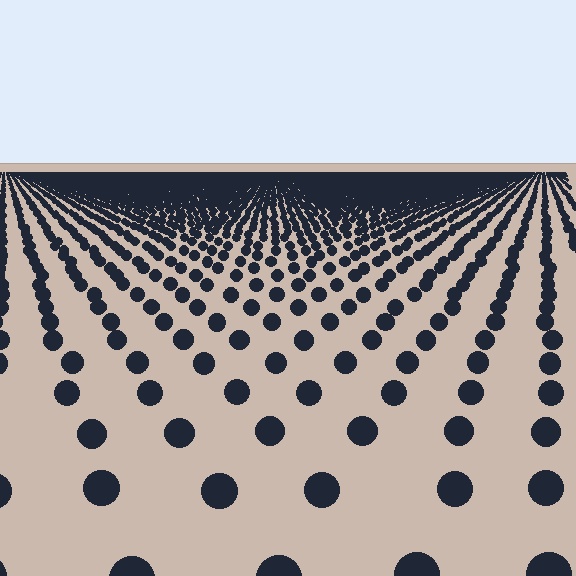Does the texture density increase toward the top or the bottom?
Density increases toward the top.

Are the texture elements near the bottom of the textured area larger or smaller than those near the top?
Larger. Near the bottom, elements are closer to the viewer and appear at a bigger on-screen size.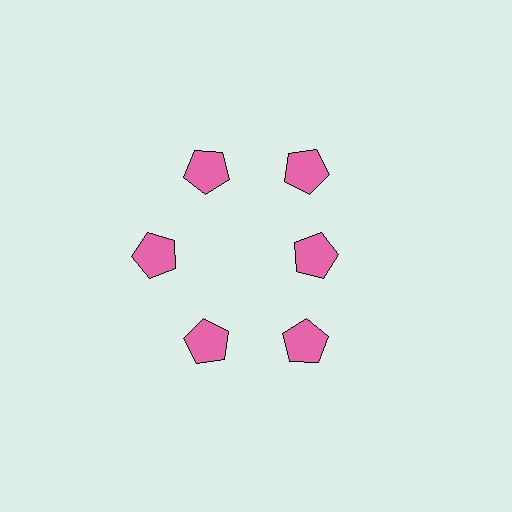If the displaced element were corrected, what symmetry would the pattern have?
It would have 6-fold rotational symmetry — the pattern would map onto itself every 60 degrees.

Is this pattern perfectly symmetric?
No. The 6 pink pentagons are arranged in a ring, but one element near the 3 o'clock position is pulled inward toward the center, breaking the 6-fold rotational symmetry.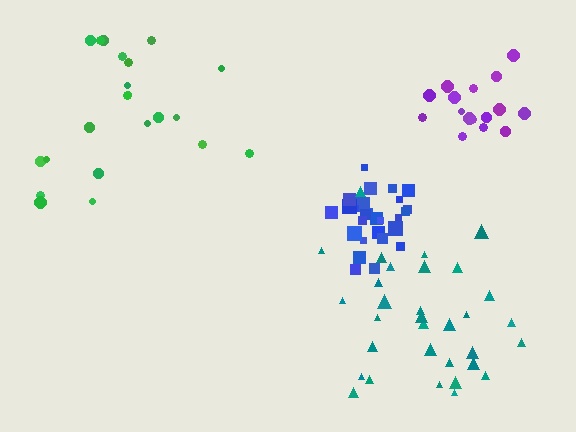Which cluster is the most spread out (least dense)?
Green.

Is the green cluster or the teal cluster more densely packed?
Teal.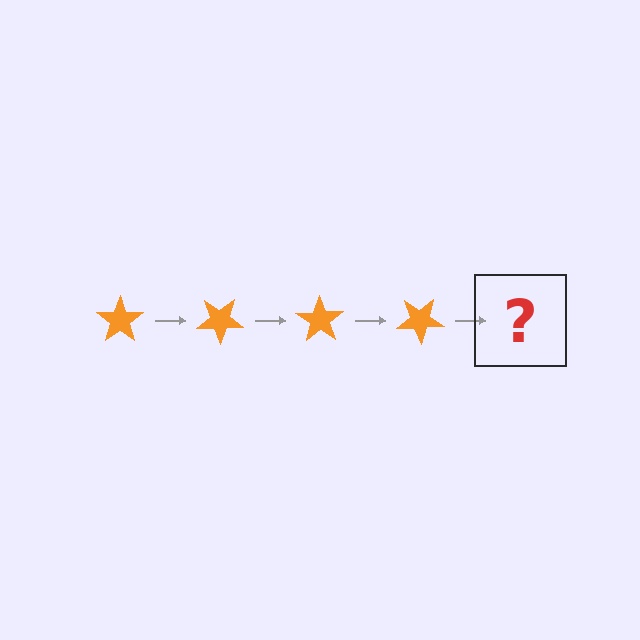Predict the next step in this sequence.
The next step is an orange star rotated 140 degrees.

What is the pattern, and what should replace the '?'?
The pattern is that the star rotates 35 degrees each step. The '?' should be an orange star rotated 140 degrees.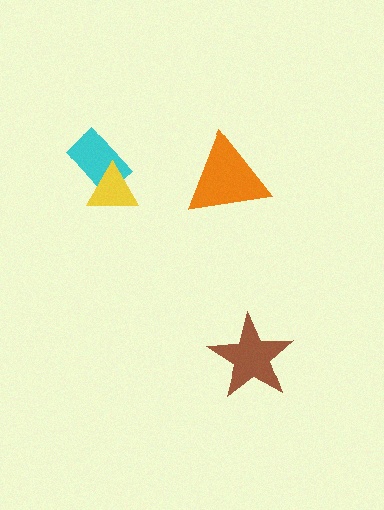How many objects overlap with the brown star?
0 objects overlap with the brown star.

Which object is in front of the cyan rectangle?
The yellow triangle is in front of the cyan rectangle.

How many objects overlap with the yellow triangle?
1 object overlaps with the yellow triangle.